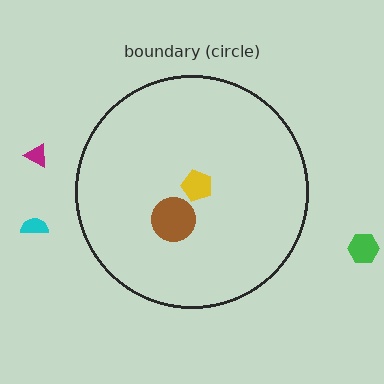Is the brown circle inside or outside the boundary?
Inside.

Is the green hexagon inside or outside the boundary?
Outside.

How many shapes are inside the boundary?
2 inside, 3 outside.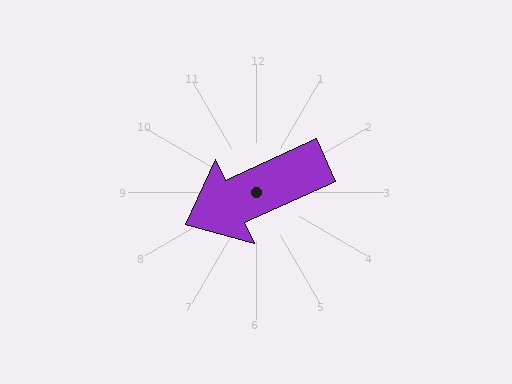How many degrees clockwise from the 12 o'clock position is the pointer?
Approximately 246 degrees.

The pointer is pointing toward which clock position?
Roughly 8 o'clock.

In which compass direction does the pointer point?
Southwest.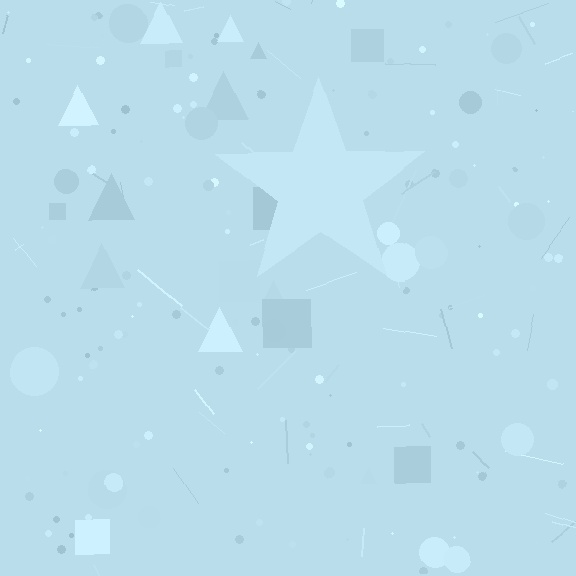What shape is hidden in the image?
A star is hidden in the image.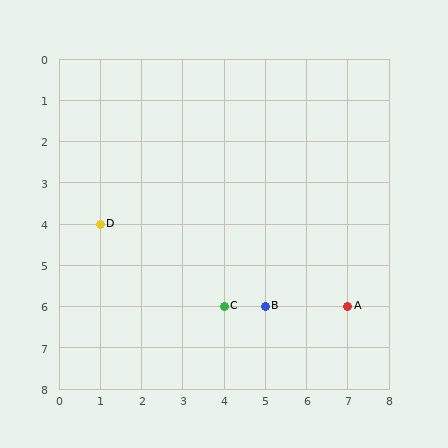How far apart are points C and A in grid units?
Points C and A are 3 columns apart.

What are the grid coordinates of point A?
Point A is at grid coordinates (7, 6).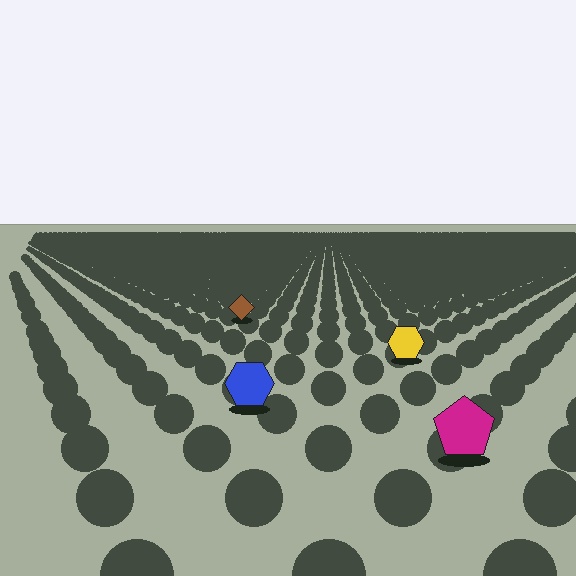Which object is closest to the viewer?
The magenta pentagon is closest. The texture marks near it are larger and more spread out.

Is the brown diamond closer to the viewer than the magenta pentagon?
No. The magenta pentagon is closer — you can tell from the texture gradient: the ground texture is coarser near it.